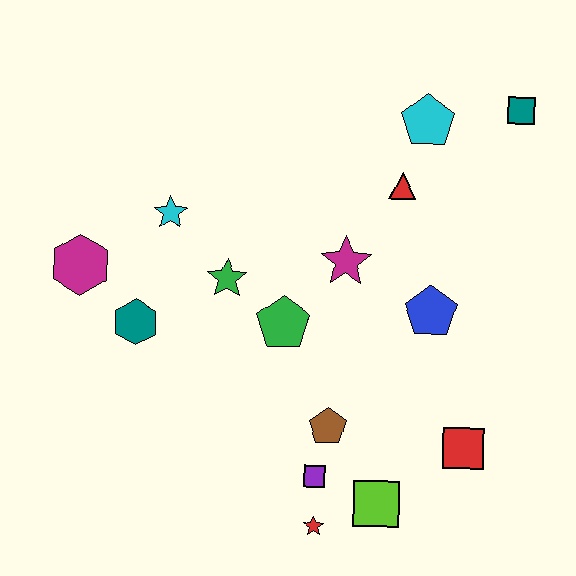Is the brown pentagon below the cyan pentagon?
Yes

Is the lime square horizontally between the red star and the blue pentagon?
Yes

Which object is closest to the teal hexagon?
The magenta hexagon is closest to the teal hexagon.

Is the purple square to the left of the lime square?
Yes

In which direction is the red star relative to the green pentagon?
The red star is below the green pentagon.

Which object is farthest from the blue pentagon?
The magenta hexagon is farthest from the blue pentagon.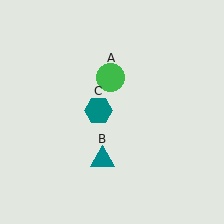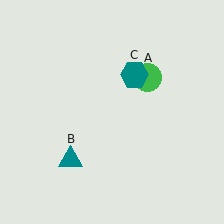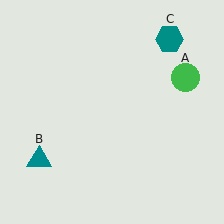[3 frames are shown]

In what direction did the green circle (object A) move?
The green circle (object A) moved right.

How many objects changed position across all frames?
3 objects changed position: green circle (object A), teal triangle (object B), teal hexagon (object C).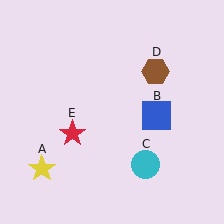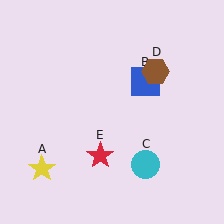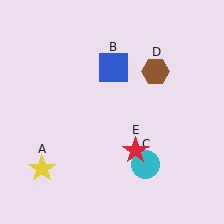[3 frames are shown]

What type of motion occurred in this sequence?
The blue square (object B), red star (object E) rotated counterclockwise around the center of the scene.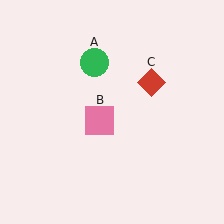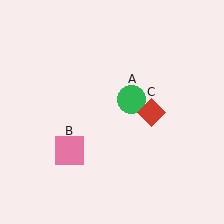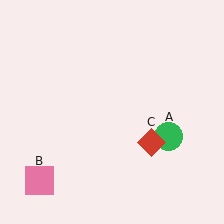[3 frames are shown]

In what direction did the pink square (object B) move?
The pink square (object B) moved down and to the left.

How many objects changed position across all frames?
3 objects changed position: green circle (object A), pink square (object B), red diamond (object C).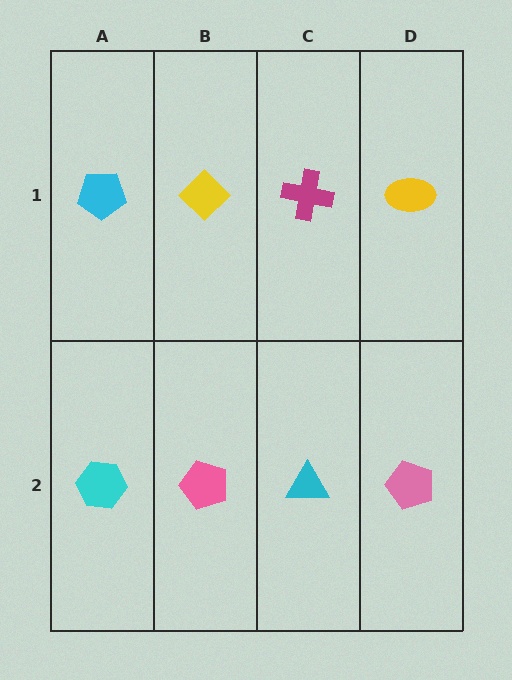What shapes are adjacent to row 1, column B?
A pink pentagon (row 2, column B), a cyan pentagon (row 1, column A), a magenta cross (row 1, column C).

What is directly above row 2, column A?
A cyan pentagon.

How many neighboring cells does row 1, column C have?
3.